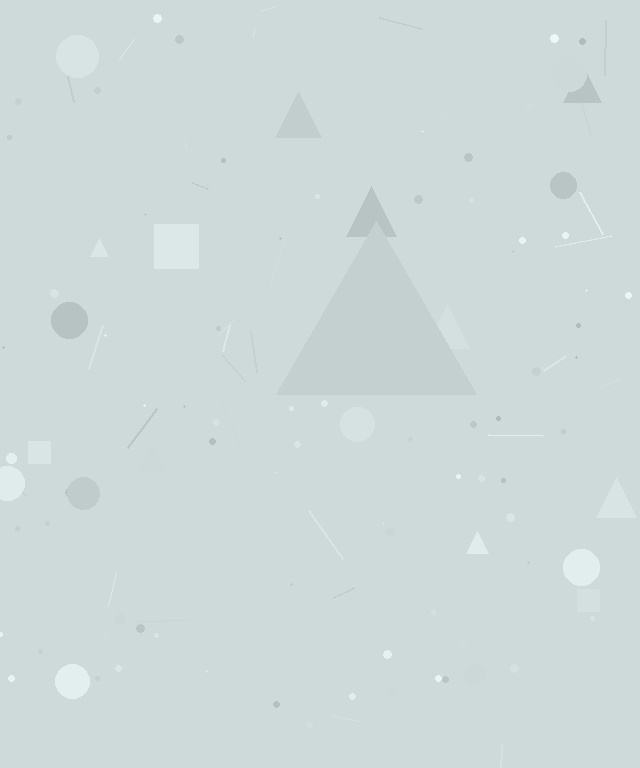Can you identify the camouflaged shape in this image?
The camouflaged shape is a triangle.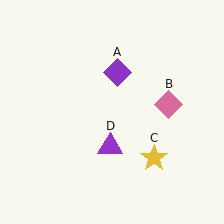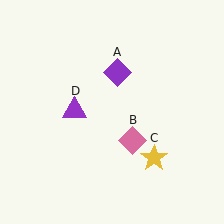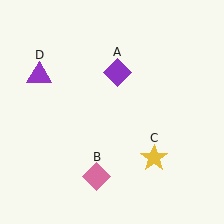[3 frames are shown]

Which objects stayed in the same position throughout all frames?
Purple diamond (object A) and yellow star (object C) remained stationary.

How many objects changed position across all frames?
2 objects changed position: pink diamond (object B), purple triangle (object D).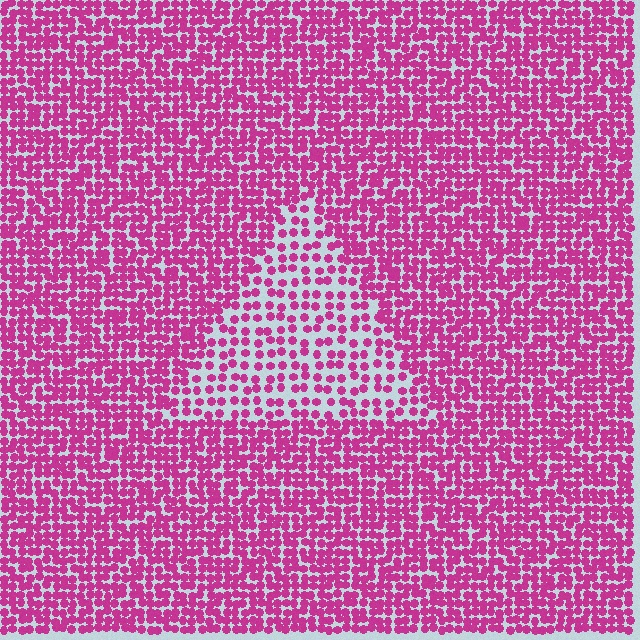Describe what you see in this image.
The image contains small magenta elements arranged at two different densities. A triangle-shaped region is visible where the elements are less densely packed than the surrounding area.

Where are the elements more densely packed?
The elements are more densely packed outside the triangle boundary.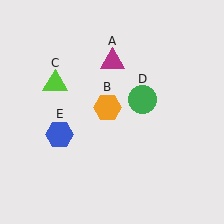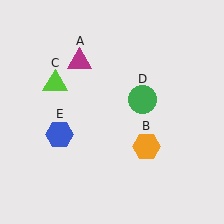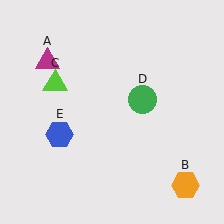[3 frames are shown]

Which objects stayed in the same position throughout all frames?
Lime triangle (object C) and green circle (object D) and blue hexagon (object E) remained stationary.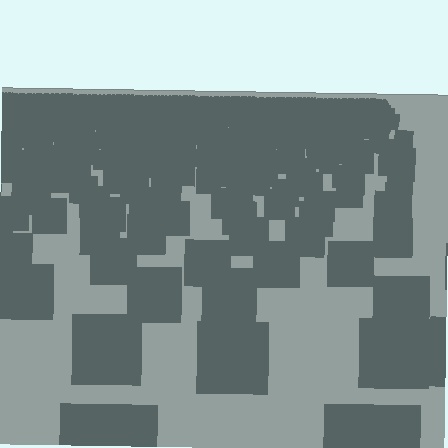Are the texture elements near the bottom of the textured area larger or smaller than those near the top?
Larger. Near the bottom, elements are closer to the viewer and appear at a bigger on-screen size.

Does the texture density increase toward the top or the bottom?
Density increases toward the top.